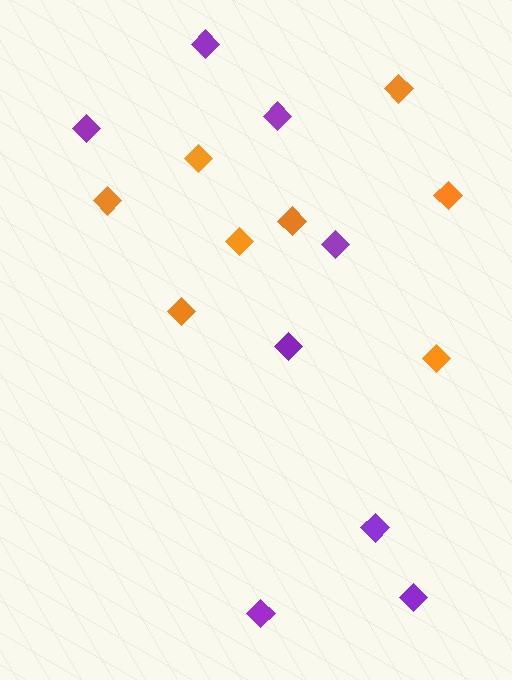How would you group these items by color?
There are 2 groups: one group of purple diamonds (8) and one group of orange diamonds (8).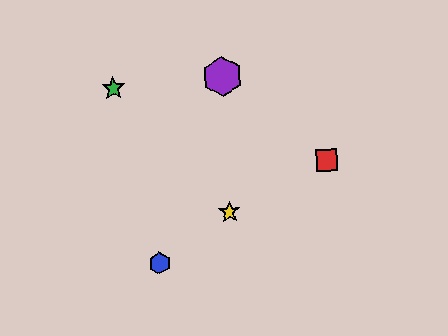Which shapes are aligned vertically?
The yellow star, the purple hexagon are aligned vertically.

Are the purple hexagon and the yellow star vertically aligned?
Yes, both are at x≈223.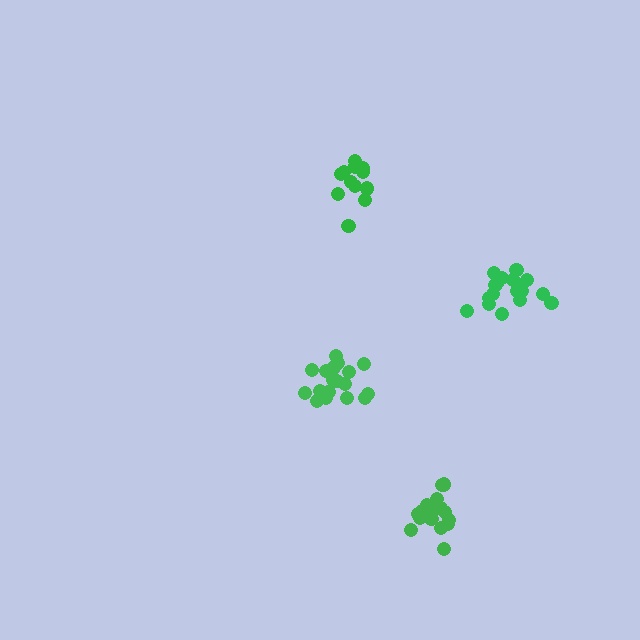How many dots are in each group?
Group 1: 13 dots, Group 2: 16 dots, Group 3: 19 dots, Group 4: 18 dots (66 total).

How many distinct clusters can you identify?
There are 4 distinct clusters.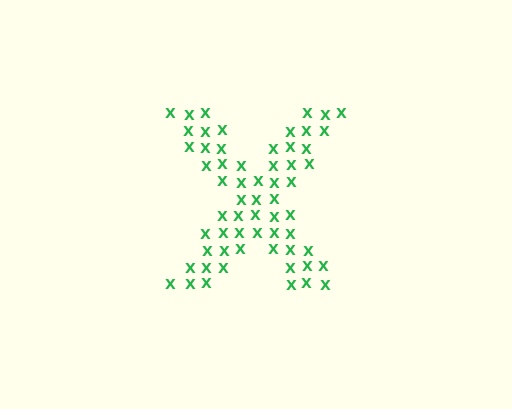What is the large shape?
The large shape is the letter X.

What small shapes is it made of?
It is made of small letter X's.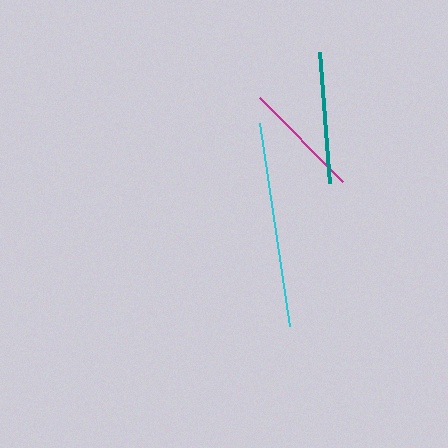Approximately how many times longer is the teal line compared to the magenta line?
The teal line is approximately 1.1 times the length of the magenta line.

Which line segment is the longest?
The cyan line is the longest at approximately 205 pixels.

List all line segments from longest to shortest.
From longest to shortest: cyan, teal, magenta.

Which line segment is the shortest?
The magenta line is the shortest at approximately 119 pixels.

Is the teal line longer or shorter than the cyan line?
The cyan line is longer than the teal line.